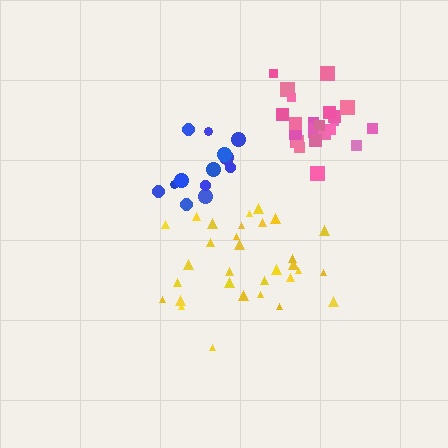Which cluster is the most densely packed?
Pink.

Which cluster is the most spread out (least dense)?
Yellow.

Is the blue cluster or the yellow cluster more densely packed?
Blue.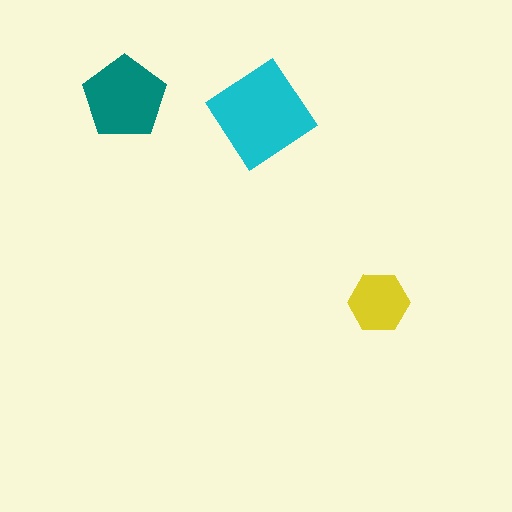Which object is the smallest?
The yellow hexagon.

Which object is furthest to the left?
The teal pentagon is leftmost.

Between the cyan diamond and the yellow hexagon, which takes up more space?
The cyan diamond.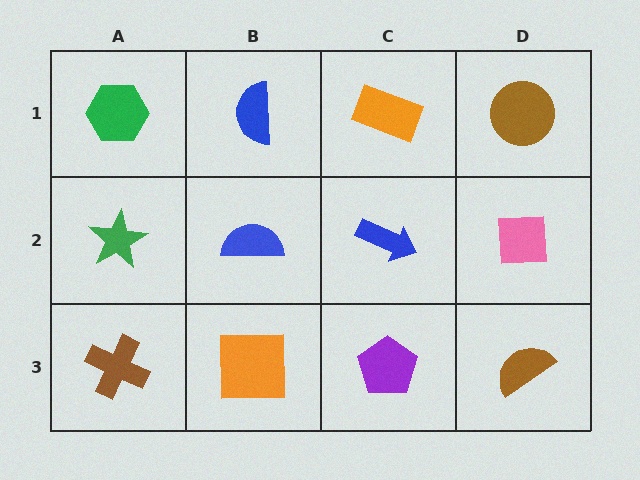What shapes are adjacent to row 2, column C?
An orange rectangle (row 1, column C), a purple pentagon (row 3, column C), a blue semicircle (row 2, column B), a pink square (row 2, column D).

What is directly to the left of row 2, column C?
A blue semicircle.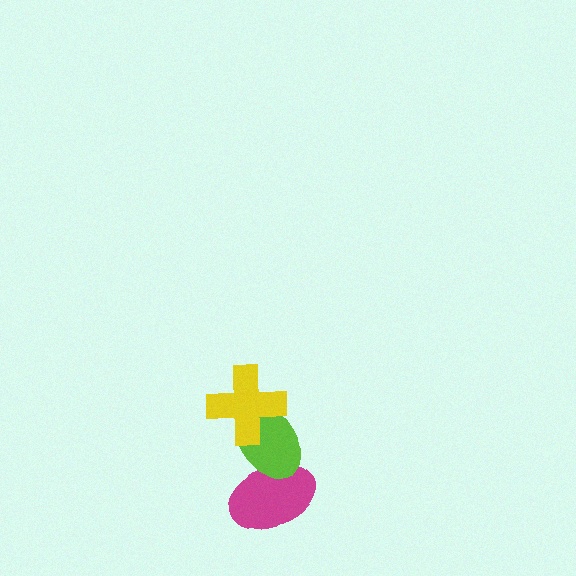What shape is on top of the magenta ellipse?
The lime ellipse is on top of the magenta ellipse.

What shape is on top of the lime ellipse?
The yellow cross is on top of the lime ellipse.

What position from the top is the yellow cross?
The yellow cross is 1st from the top.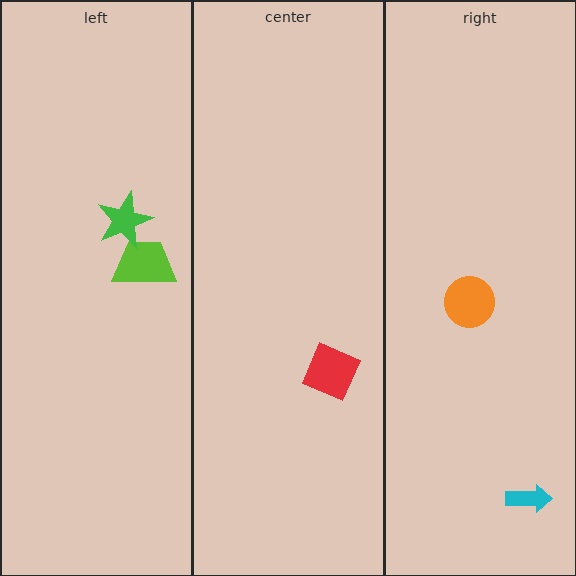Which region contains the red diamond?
The center region.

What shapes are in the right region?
The cyan arrow, the orange circle.